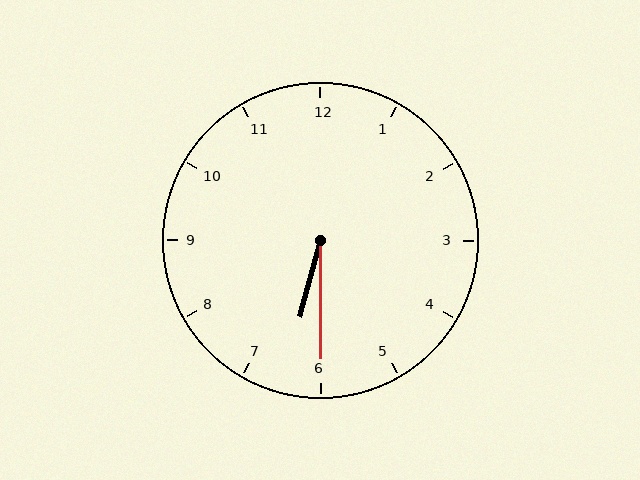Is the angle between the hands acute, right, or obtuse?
It is acute.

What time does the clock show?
6:30.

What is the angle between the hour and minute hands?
Approximately 15 degrees.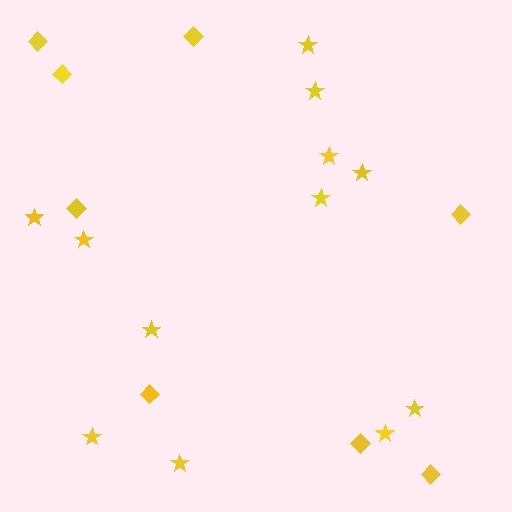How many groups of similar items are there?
There are 2 groups: one group of stars (12) and one group of diamonds (8).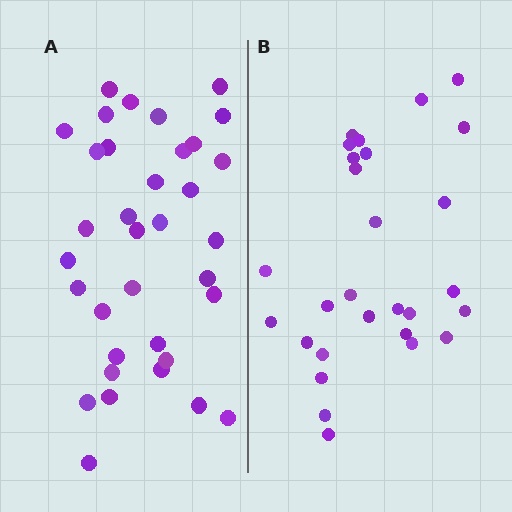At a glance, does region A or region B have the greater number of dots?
Region A (the left region) has more dots.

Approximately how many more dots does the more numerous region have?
Region A has roughly 8 or so more dots than region B.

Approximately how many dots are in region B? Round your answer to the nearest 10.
About 30 dots. (The exact count is 28, which rounds to 30.)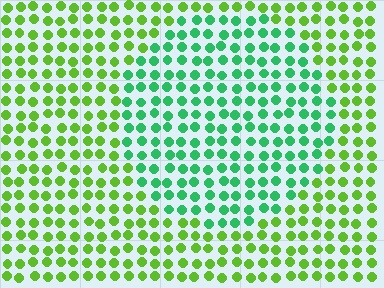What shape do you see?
I see a circle.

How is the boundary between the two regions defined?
The boundary is defined purely by a slight shift in hue (about 43 degrees). Spacing, size, and orientation are identical on both sides.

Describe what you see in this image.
The image is filled with small lime elements in a uniform arrangement. A circle-shaped region is visible where the elements are tinted to a slightly different hue, forming a subtle color boundary.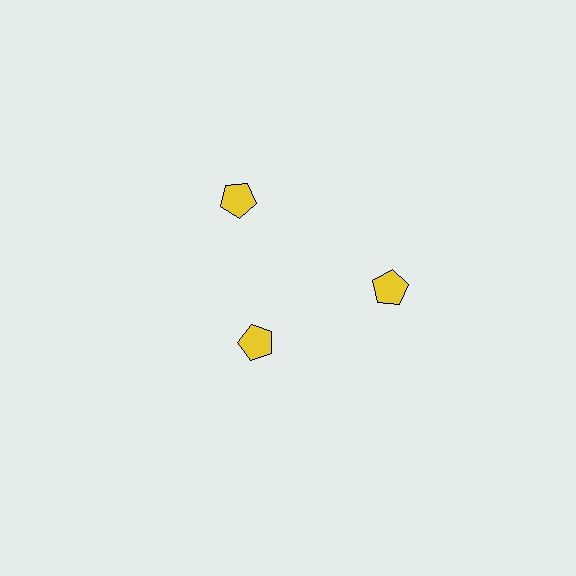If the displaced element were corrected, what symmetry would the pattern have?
It would have 3-fold rotational symmetry — the pattern would map onto itself every 120 degrees.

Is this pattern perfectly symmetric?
No. The 3 yellow pentagons are arranged in a ring, but one element near the 7 o'clock position is pulled inward toward the center, breaking the 3-fold rotational symmetry.